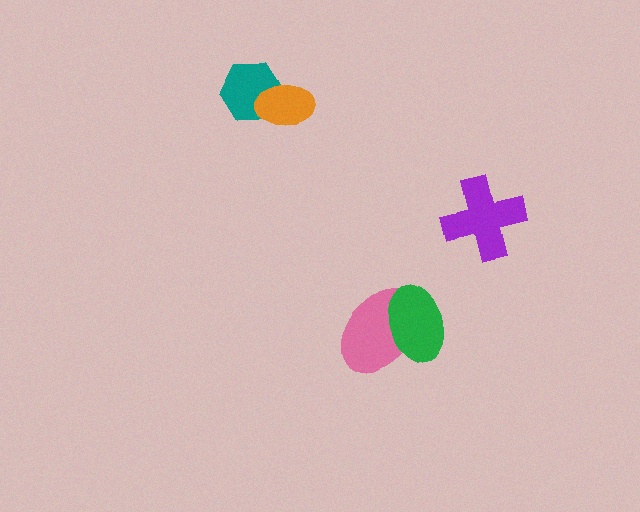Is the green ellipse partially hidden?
No, no other shape covers it.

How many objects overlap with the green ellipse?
1 object overlaps with the green ellipse.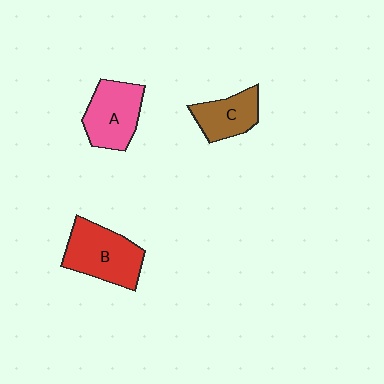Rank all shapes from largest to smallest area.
From largest to smallest: B (red), A (pink), C (brown).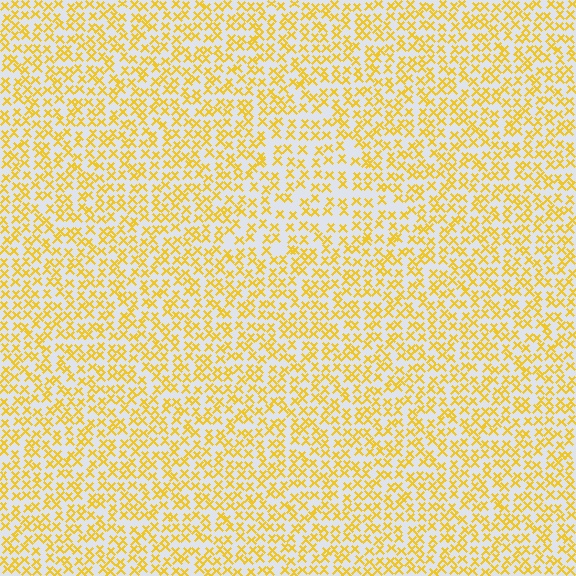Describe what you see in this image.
The image contains small yellow elements arranged at two different densities. A triangle-shaped region is visible where the elements are less densely packed than the surrounding area.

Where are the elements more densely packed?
The elements are more densely packed outside the triangle boundary.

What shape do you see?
I see a triangle.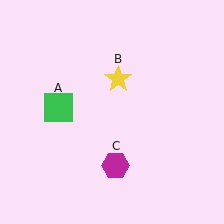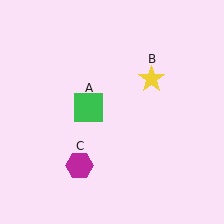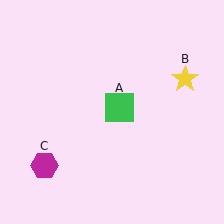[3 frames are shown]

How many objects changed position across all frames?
3 objects changed position: green square (object A), yellow star (object B), magenta hexagon (object C).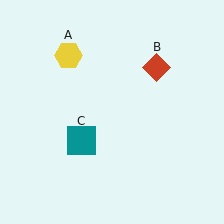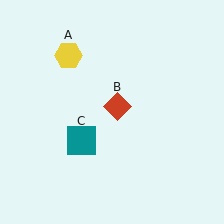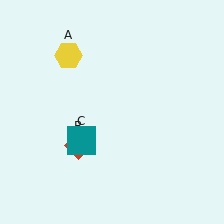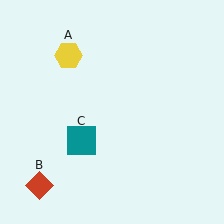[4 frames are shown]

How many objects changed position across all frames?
1 object changed position: red diamond (object B).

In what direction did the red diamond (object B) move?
The red diamond (object B) moved down and to the left.